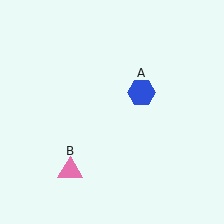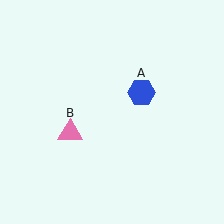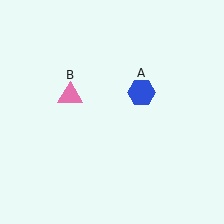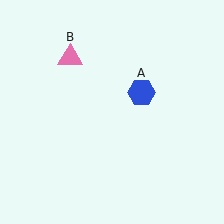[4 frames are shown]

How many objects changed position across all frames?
1 object changed position: pink triangle (object B).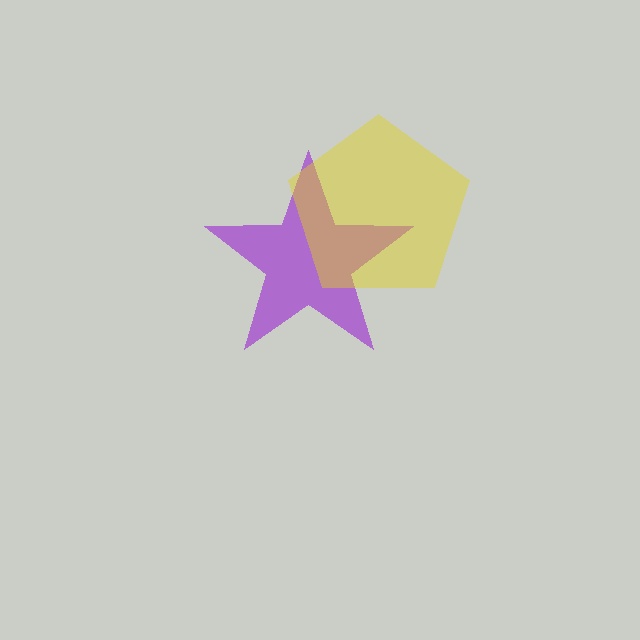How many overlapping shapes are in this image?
There are 2 overlapping shapes in the image.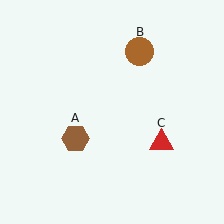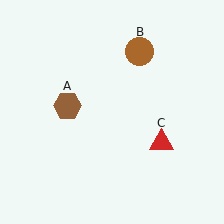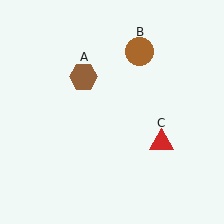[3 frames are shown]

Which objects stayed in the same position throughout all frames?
Brown circle (object B) and red triangle (object C) remained stationary.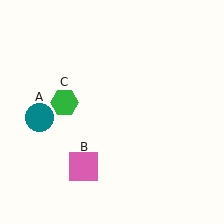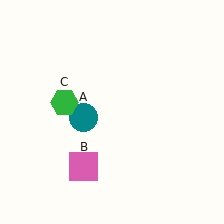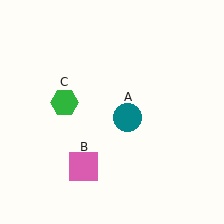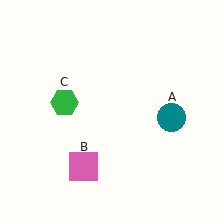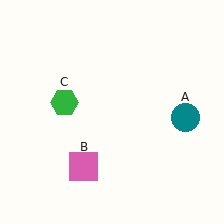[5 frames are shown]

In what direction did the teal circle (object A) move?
The teal circle (object A) moved right.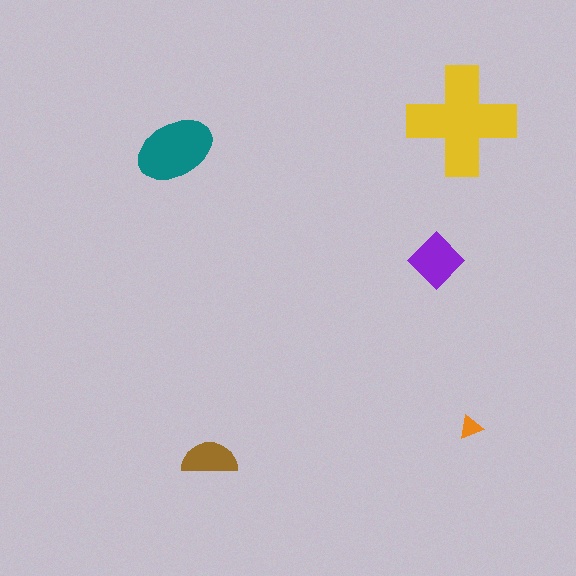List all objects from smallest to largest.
The orange triangle, the brown semicircle, the purple diamond, the teal ellipse, the yellow cross.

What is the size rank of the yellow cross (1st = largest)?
1st.